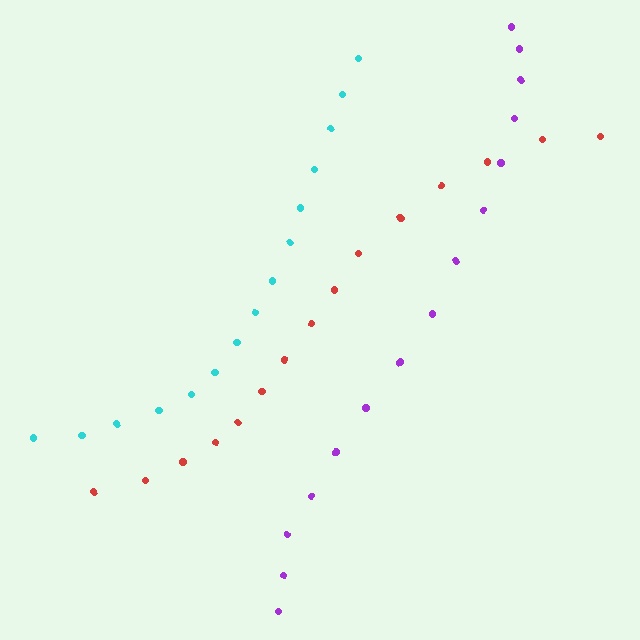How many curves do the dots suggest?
There are 3 distinct paths.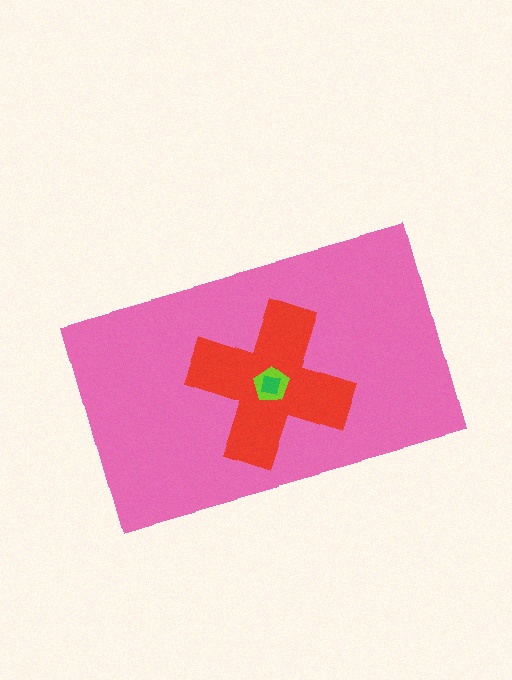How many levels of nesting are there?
4.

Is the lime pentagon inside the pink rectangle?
Yes.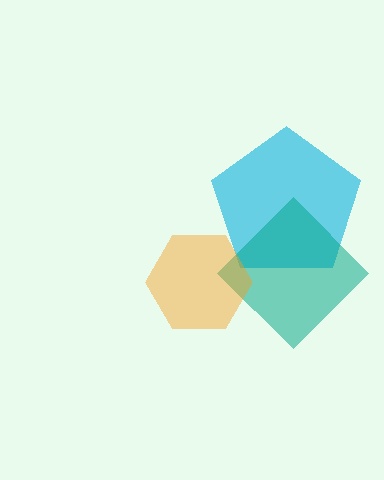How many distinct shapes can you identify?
There are 3 distinct shapes: a cyan pentagon, a teal diamond, an orange hexagon.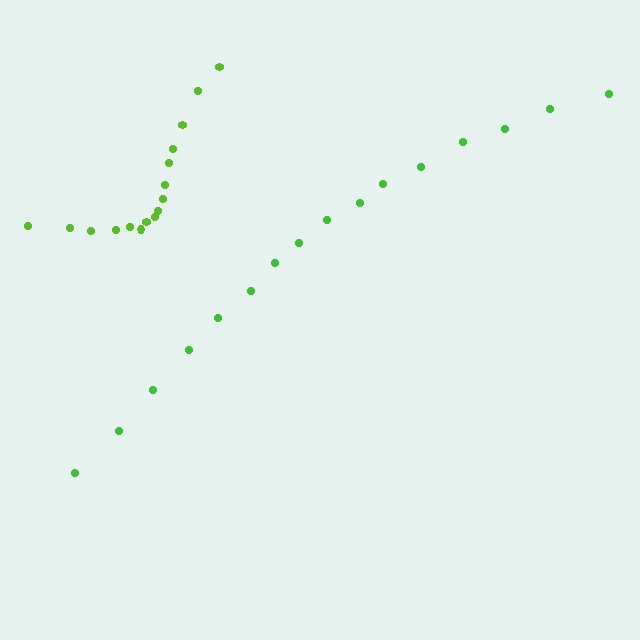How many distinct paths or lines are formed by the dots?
There are 2 distinct paths.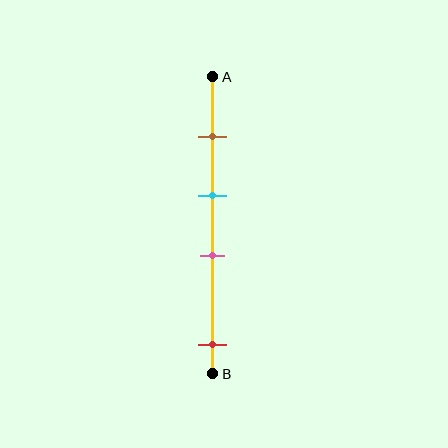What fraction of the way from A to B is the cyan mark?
The cyan mark is approximately 40% (0.4) of the way from A to B.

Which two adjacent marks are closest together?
The cyan and pink marks are the closest adjacent pair.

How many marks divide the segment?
There are 4 marks dividing the segment.